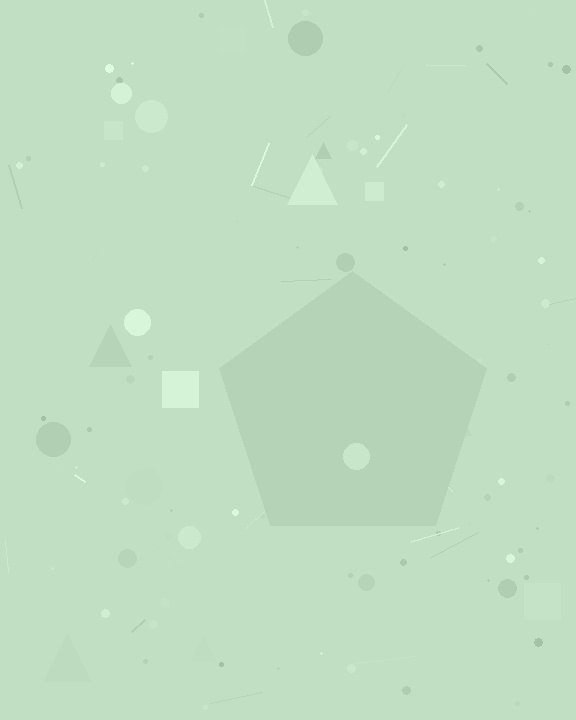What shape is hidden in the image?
A pentagon is hidden in the image.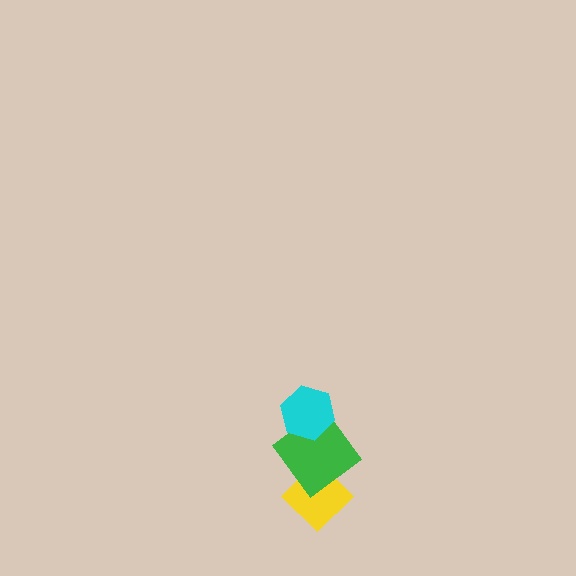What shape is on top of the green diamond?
The cyan hexagon is on top of the green diamond.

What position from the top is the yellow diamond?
The yellow diamond is 3rd from the top.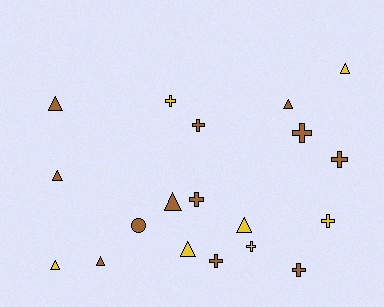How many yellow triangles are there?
There are 4 yellow triangles.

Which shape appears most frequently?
Triangle, with 9 objects.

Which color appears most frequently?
Brown, with 12 objects.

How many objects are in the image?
There are 19 objects.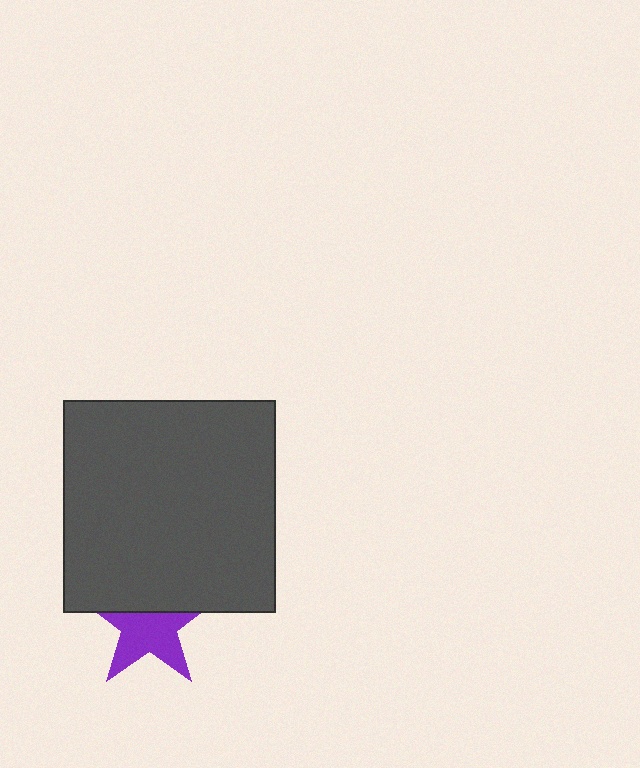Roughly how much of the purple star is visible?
About half of it is visible (roughly 58%).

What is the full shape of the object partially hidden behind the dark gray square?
The partially hidden object is a purple star.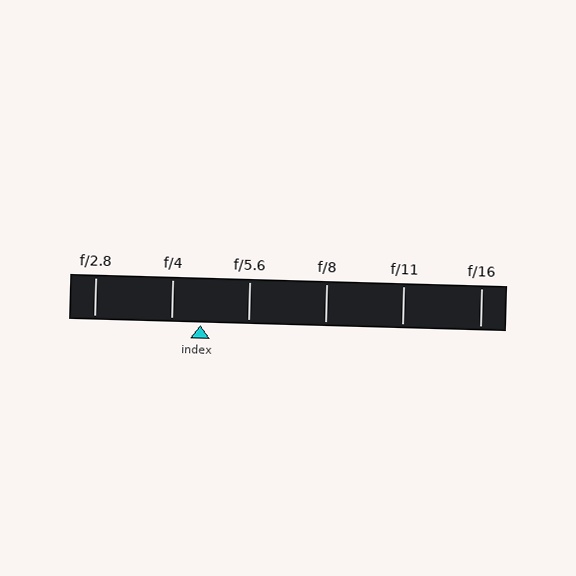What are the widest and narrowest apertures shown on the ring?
The widest aperture shown is f/2.8 and the narrowest is f/16.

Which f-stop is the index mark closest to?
The index mark is closest to f/4.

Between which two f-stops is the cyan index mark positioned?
The index mark is between f/4 and f/5.6.